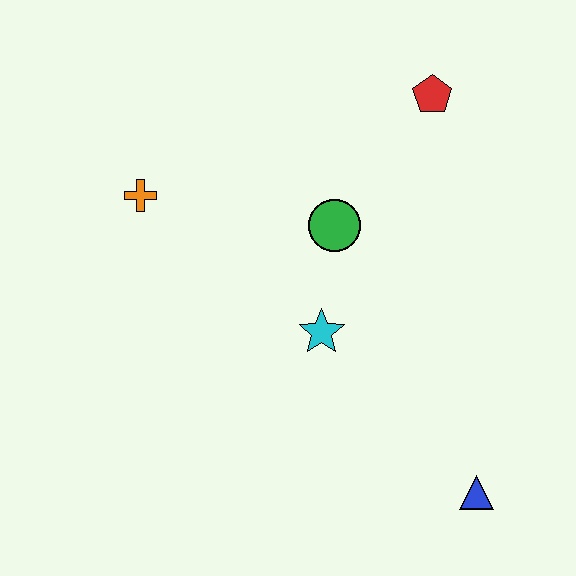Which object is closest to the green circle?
The cyan star is closest to the green circle.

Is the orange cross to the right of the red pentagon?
No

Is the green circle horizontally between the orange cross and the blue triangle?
Yes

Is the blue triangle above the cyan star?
No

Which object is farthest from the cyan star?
The red pentagon is farthest from the cyan star.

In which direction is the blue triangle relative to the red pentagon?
The blue triangle is below the red pentagon.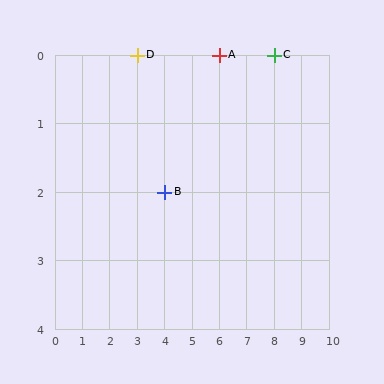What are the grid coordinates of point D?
Point D is at grid coordinates (3, 0).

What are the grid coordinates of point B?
Point B is at grid coordinates (4, 2).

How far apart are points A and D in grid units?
Points A and D are 3 columns apart.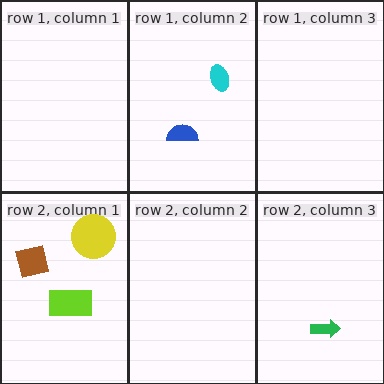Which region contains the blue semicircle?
The row 1, column 2 region.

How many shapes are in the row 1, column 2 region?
2.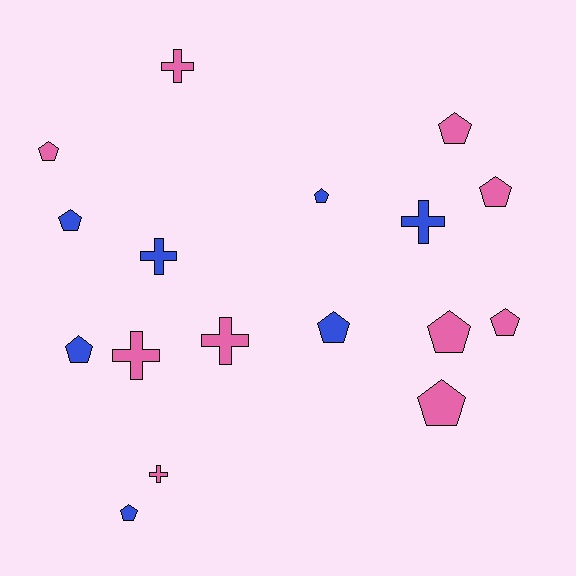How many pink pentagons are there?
There are 6 pink pentagons.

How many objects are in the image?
There are 17 objects.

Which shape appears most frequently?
Pentagon, with 11 objects.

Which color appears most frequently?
Pink, with 10 objects.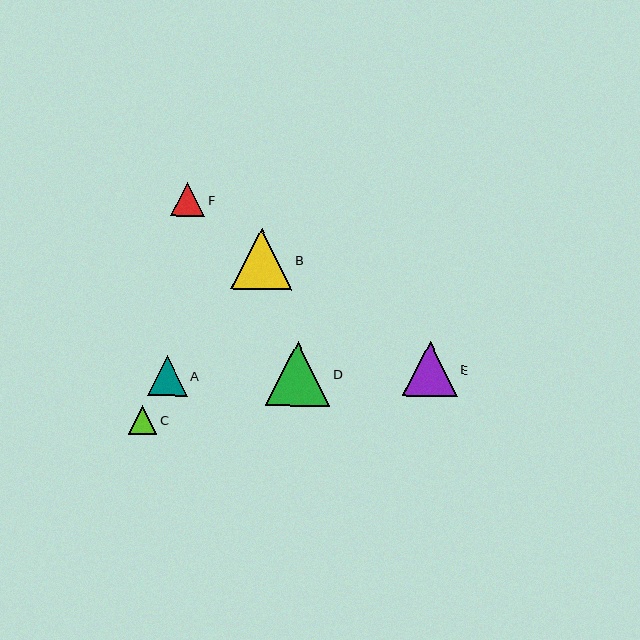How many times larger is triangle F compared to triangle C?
Triangle F is approximately 1.2 times the size of triangle C.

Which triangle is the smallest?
Triangle C is the smallest with a size of approximately 29 pixels.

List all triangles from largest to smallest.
From largest to smallest: D, B, E, A, F, C.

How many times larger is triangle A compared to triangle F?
Triangle A is approximately 1.2 times the size of triangle F.